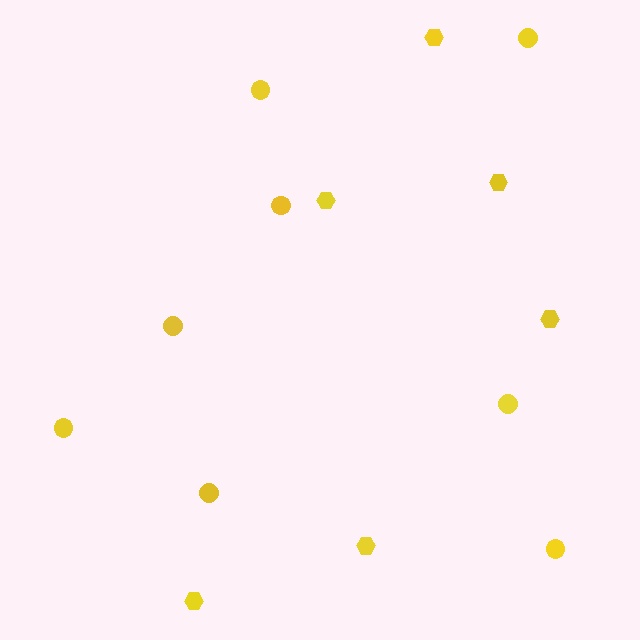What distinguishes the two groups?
There are 2 groups: one group of circles (8) and one group of hexagons (6).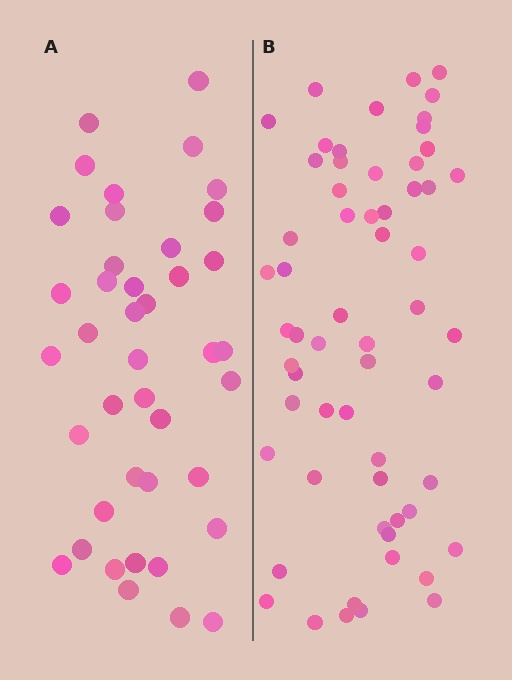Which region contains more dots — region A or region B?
Region B (the right region) has more dots.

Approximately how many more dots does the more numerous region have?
Region B has approximately 20 more dots than region A.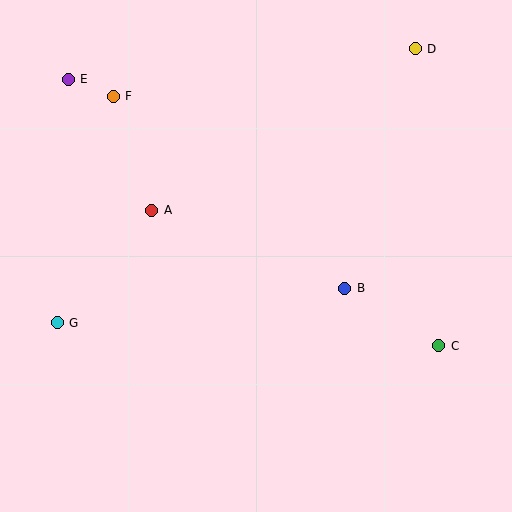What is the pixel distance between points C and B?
The distance between C and B is 111 pixels.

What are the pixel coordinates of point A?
Point A is at (152, 210).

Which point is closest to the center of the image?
Point B at (345, 288) is closest to the center.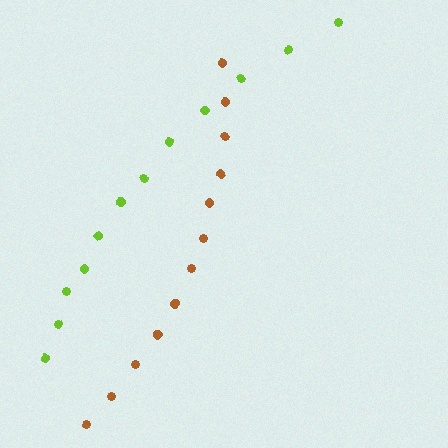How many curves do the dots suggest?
There are 2 distinct paths.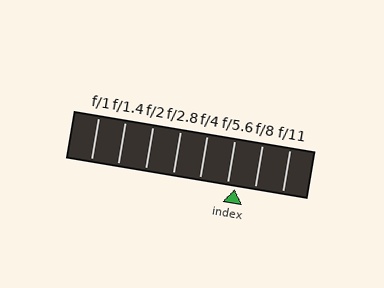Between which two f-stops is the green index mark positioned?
The index mark is between f/5.6 and f/8.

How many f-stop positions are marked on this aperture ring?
There are 8 f-stop positions marked.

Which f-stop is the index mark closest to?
The index mark is closest to f/5.6.